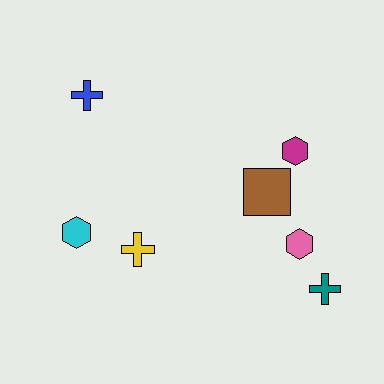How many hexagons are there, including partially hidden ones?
There are 3 hexagons.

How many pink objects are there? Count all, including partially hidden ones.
There is 1 pink object.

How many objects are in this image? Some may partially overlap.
There are 7 objects.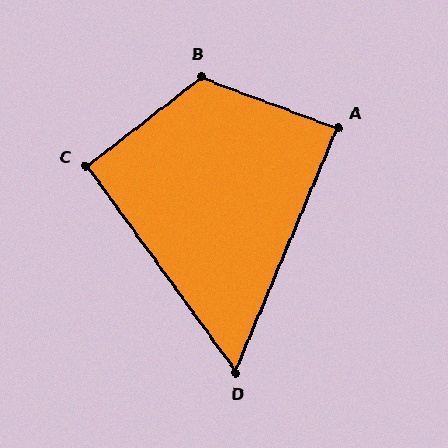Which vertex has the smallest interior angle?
D, at approximately 59 degrees.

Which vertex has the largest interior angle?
B, at approximately 121 degrees.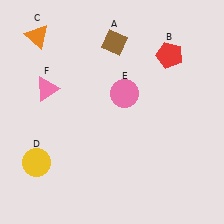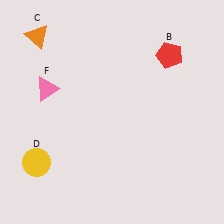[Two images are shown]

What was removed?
The brown diamond (A), the pink circle (E) were removed in Image 2.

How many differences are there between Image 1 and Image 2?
There are 2 differences between the two images.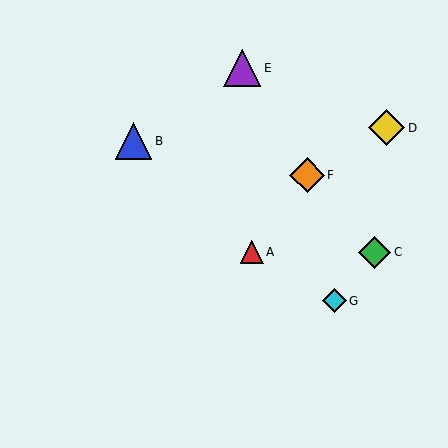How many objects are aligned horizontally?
2 objects (A, C) are aligned horizontally.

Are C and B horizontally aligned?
No, C is at y≈252 and B is at y≈141.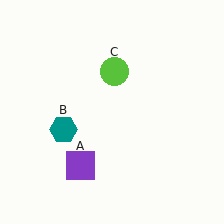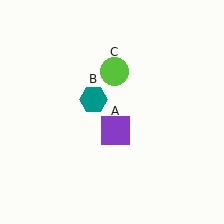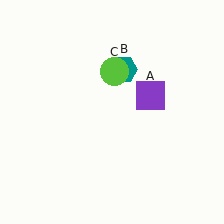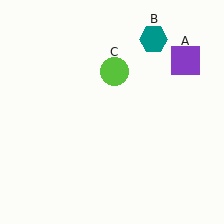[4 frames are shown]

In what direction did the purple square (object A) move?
The purple square (object A) moved up and to the right.